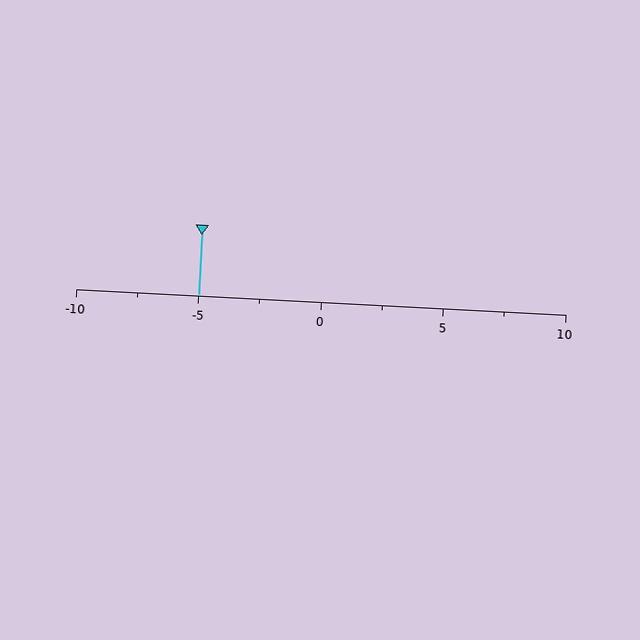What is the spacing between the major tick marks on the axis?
The major ticks are spaced 5 apart.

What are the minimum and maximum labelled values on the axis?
The axis runs from -10 to 10.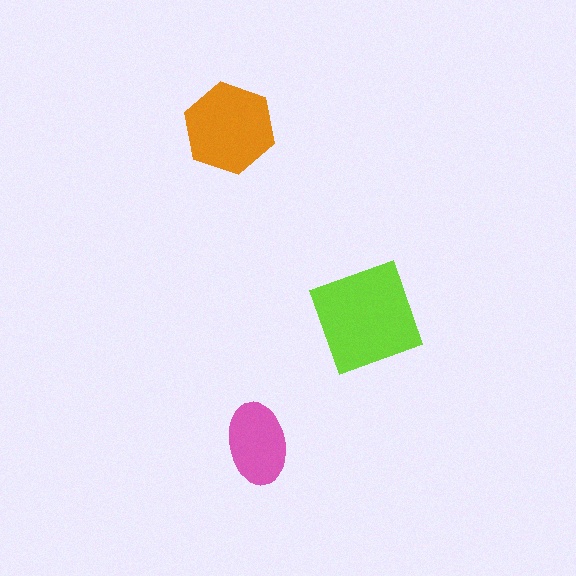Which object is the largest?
The lime square.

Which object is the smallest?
The pink ellipse.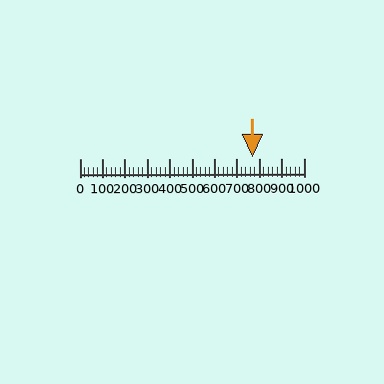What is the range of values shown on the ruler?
The ruler shows values from 0 to 1000.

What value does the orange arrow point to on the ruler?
The orange arrow points to approximately 772.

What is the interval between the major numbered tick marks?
The major tick marks are spaced 100 units apart.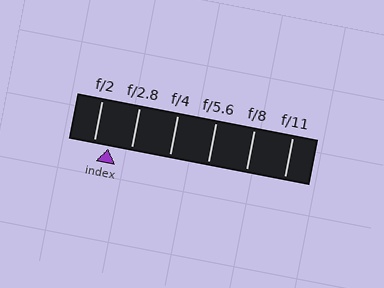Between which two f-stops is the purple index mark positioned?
The index mark is between f/2 and f/2.8.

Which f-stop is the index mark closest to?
The index mark is closest to f/2.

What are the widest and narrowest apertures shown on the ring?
The widest aperture shown is f/2 and the narrowest is f/11.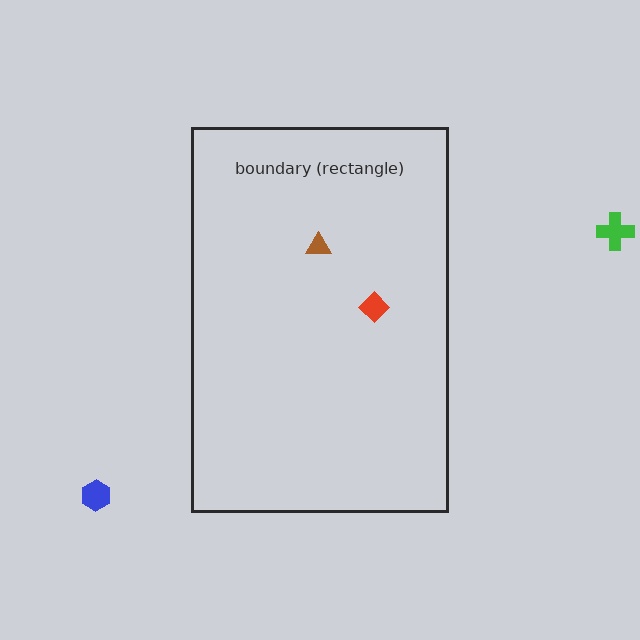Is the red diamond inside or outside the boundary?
Inside.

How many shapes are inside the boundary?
2 inside, 2 outside.